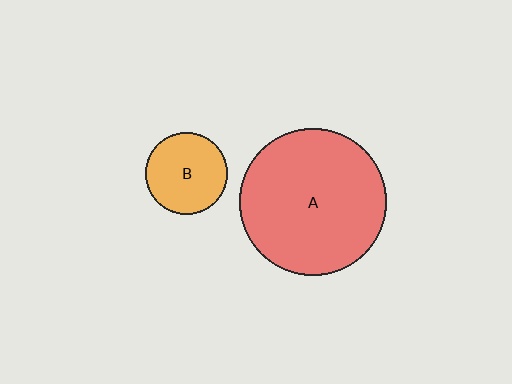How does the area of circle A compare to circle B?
Approximately 3.2 times.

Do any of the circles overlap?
No, none of the circles overlap.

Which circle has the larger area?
Circle A (red).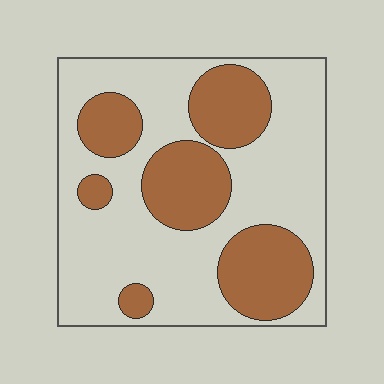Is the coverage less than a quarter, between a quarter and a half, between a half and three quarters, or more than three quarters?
Between a quarter and a half.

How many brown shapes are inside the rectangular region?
6.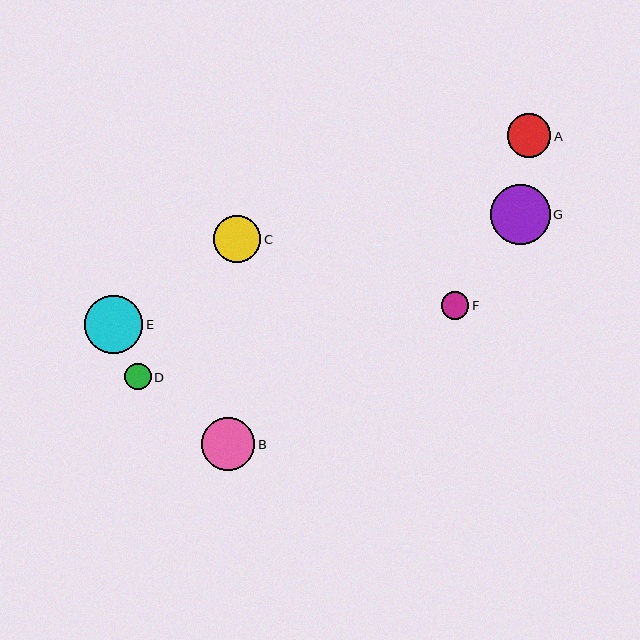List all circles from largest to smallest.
From largest to smallest: G, E, B, C, A, F, D.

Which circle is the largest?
Circle G is the largest with a size of approximately 60 pixels.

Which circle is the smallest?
Circle D is the smallest with a size of approximately 27 pixels.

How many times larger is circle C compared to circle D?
Circle C is approximately 1.8 times the size of circle D.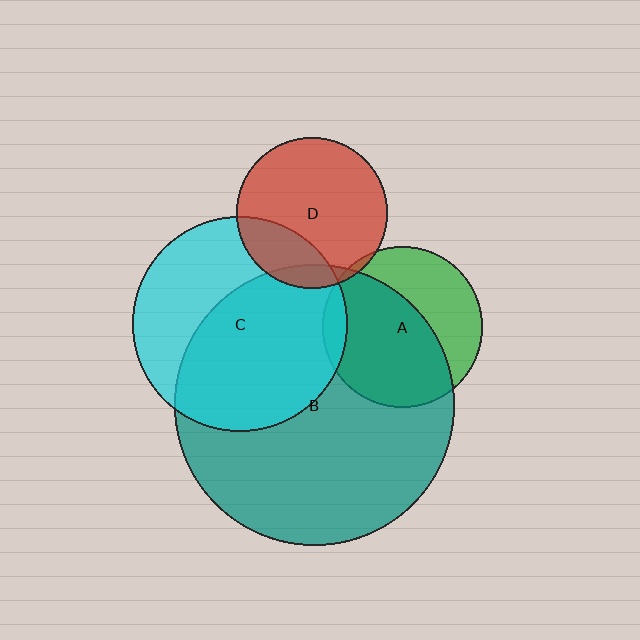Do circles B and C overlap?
Yes.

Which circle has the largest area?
Circle B (teal).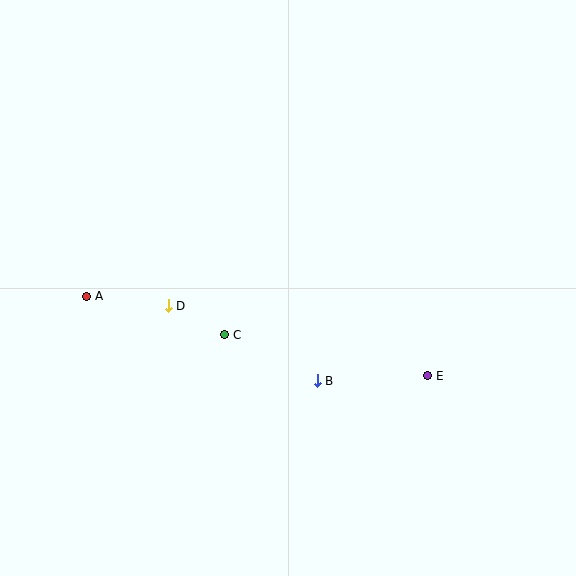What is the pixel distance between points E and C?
The distance between E and C is 207 pixels.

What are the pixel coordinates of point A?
Point A is at (87, 296).